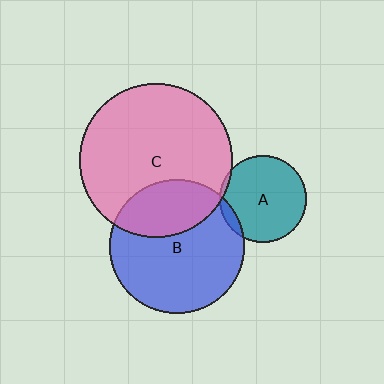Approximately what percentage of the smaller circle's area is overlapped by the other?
Approximately 5%.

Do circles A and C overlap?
Yes.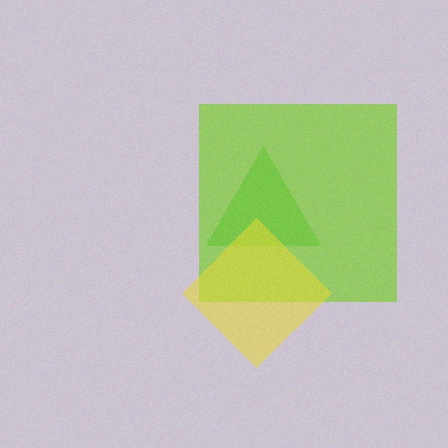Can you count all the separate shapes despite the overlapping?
Yes, there are 3 separate shapes.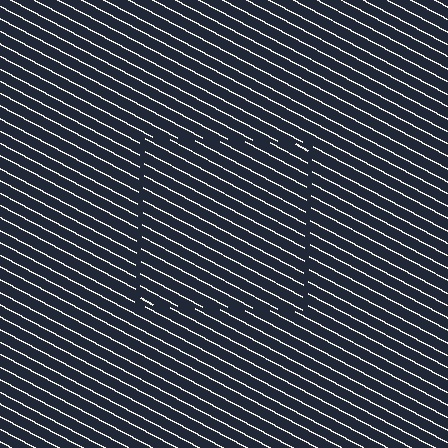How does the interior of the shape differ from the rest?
The interior of the shape contains the same grating, shifted by half a period — the contour is defined by the phase discontinuity where line-ends from the inner and outer gratings abut.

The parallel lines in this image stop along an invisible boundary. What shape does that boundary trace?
An illusory square. The interior of the shape contains the same grating, shifted by half a period — the contour is defined by the phase discontinuity where line-ends from the inner and outer gratings abut.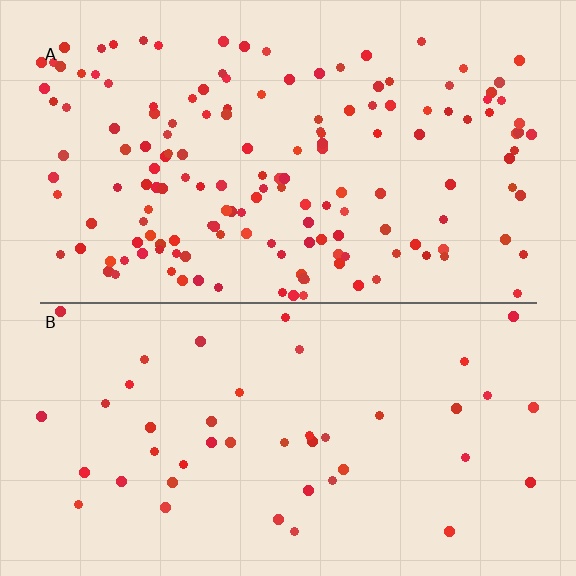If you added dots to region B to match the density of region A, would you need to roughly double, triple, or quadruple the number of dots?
Approximately quadruple.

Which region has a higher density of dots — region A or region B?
A (the top).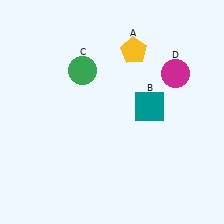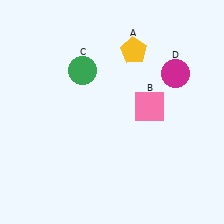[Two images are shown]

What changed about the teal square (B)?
In Image 1, B is teal. In Image 2, it changed to pink.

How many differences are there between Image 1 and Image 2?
There is 1 difference between the two images.